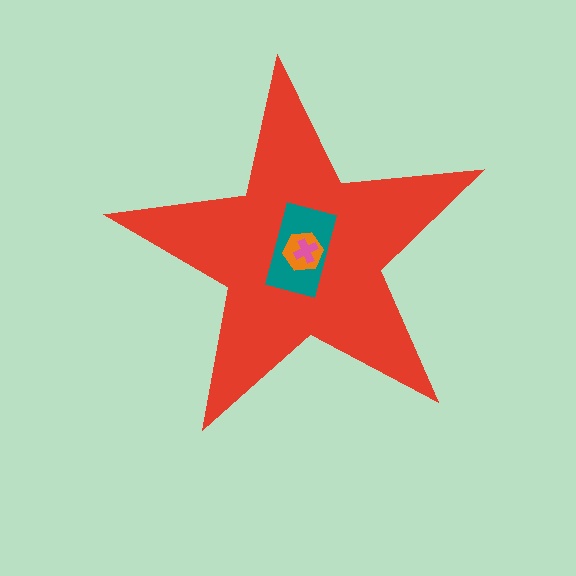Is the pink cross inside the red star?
Yes.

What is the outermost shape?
The red star.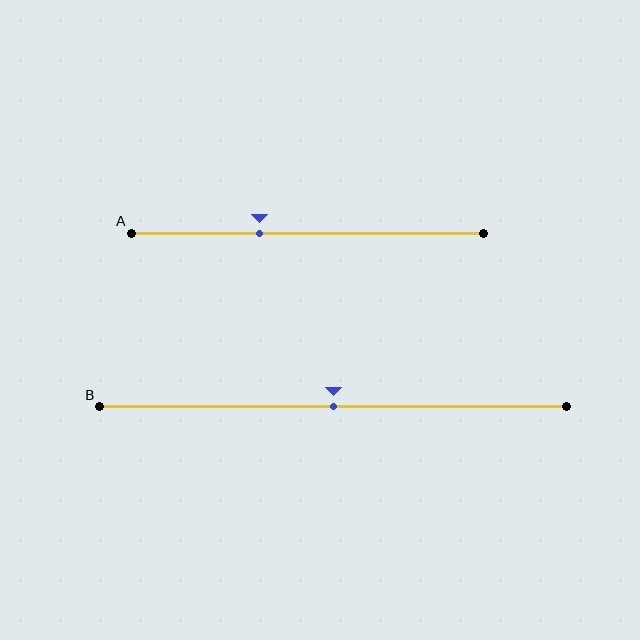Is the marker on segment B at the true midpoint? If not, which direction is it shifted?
Yes, the marker on segment B is at the true midpoint.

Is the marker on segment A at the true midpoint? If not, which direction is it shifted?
No, the marker on segment A is shifted to the left by about 14% of the segment length.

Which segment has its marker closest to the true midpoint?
Segment B has its marker closest to the true midpoint.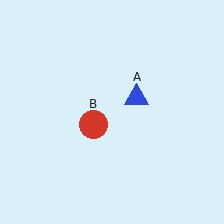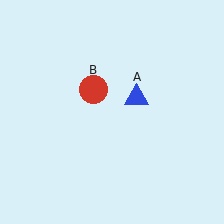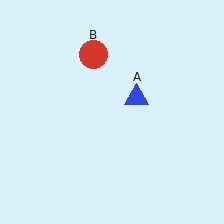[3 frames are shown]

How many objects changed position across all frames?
1 object changed position: red circle (object B).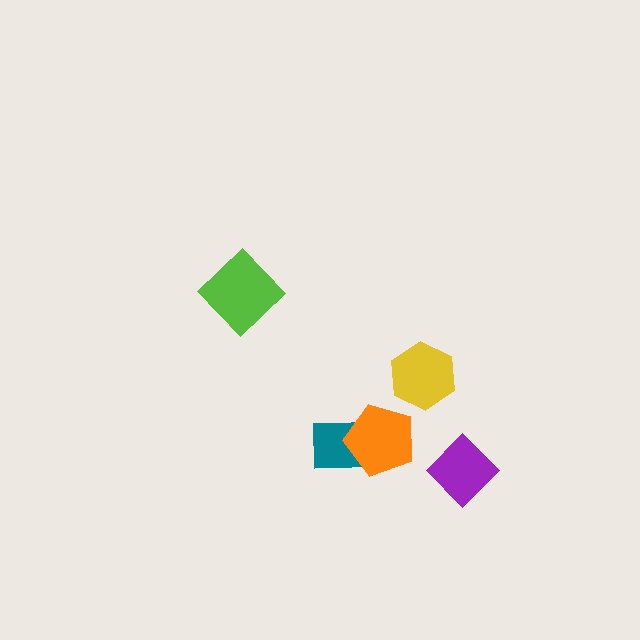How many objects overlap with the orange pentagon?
1 object overlaps with the orange pentagon.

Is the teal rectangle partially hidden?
Yes, it is partially covered by another shape.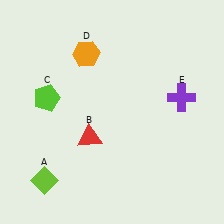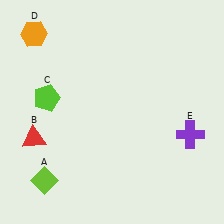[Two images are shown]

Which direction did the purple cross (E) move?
The purple cross (E) moved down.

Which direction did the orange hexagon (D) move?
The orange hexagon (D) moved left.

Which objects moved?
The objects that moved are: the red triangle (B), the orange hexagon (D), the purple cross (E).